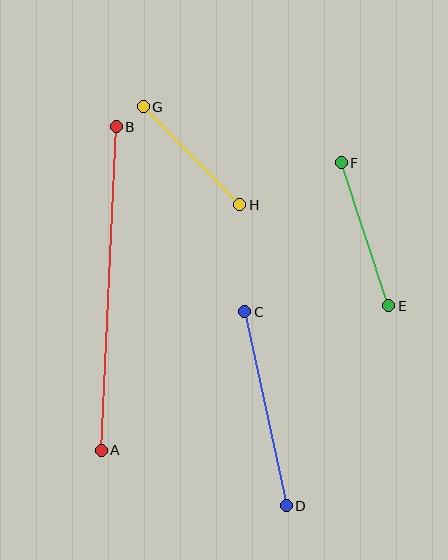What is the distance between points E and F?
The distance is approximately 151 pixels.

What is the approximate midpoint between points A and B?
The midpoint is at approximately (109, 288) pixels.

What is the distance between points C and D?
The distance is approximately 198 pixels.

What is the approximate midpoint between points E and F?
The midpoint is at approximately (365, 234) pixels.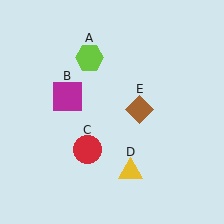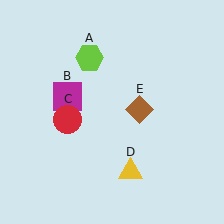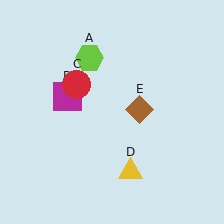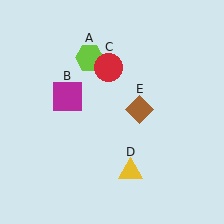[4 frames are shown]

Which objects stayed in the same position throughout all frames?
Lime hexagon (object A) and magenta square (object B) and yellow triangle (object D) and brown diamond (object E) remained stationary.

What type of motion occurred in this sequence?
The red circle (object C) rotated clockwise around the center of the scene.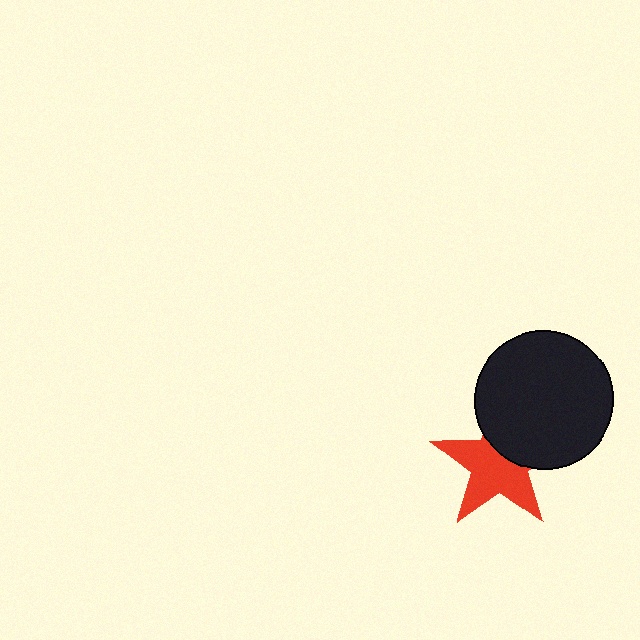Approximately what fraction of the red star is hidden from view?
Roughly 36% of the red star is hidden behind the black circle.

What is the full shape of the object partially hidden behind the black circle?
The partially hidden object is a red star.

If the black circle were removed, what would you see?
You would see the complete red star.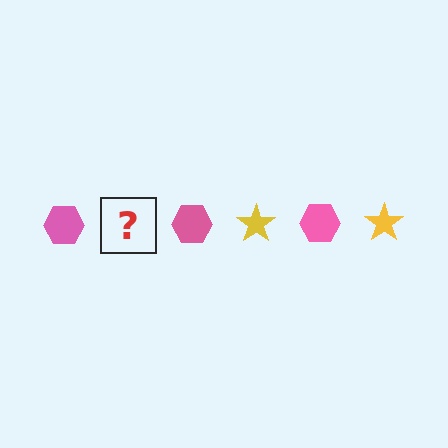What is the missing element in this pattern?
The missing element is a yellow star.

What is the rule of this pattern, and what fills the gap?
The rule is that the pattern alternates between pink hexagon and yellow star. The gap should be filled with a yellow star.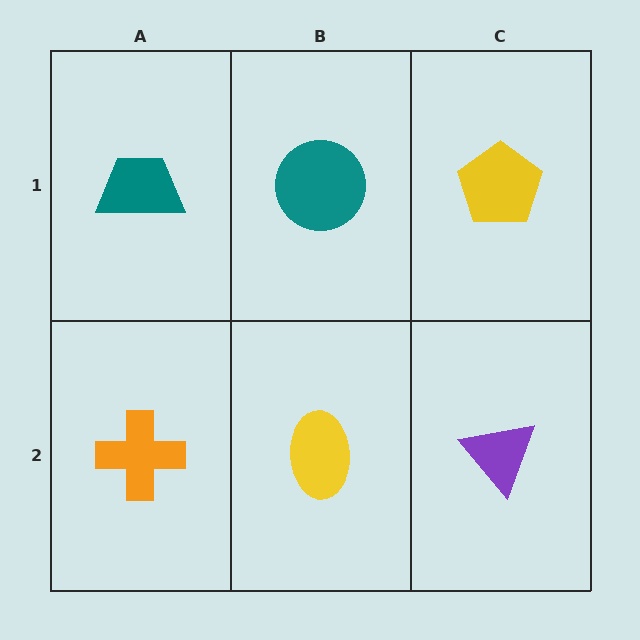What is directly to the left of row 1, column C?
A teal circle.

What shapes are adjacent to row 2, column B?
A teal circle (row 1, column B), an orange cross (row 2, column A), a purple triangle (row 2, column C).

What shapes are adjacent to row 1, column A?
An orange cross (row 2, column A), a teal circle (row 1, column B).